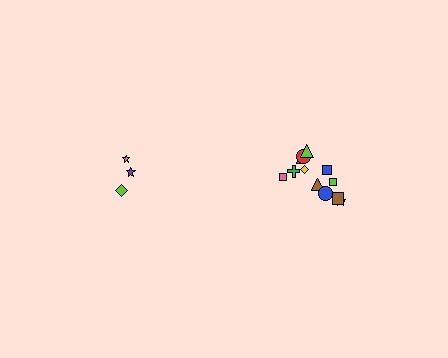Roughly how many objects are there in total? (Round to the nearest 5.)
Roughly 15 objects in total.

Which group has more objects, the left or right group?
The right group.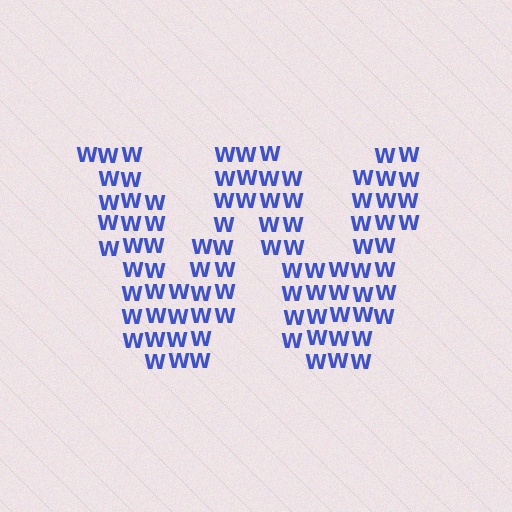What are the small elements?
The small elements are letter W's.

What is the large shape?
The large shape is the letter W.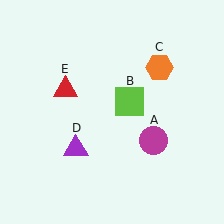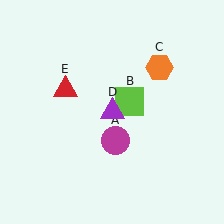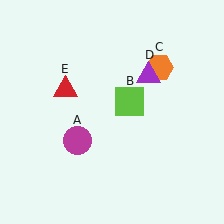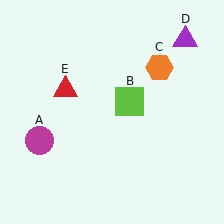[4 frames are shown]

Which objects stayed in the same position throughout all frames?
Lime square (object B) and orange hexagon (object C) and red triangle (object E) remained stationary.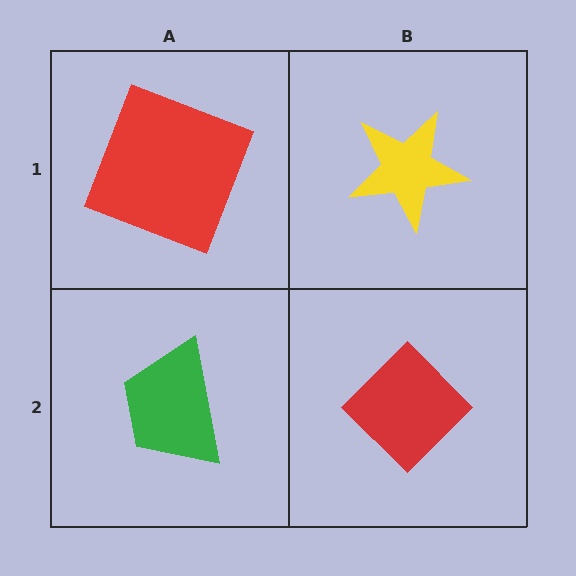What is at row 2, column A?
A green trapezoid.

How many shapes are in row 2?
2 shapes.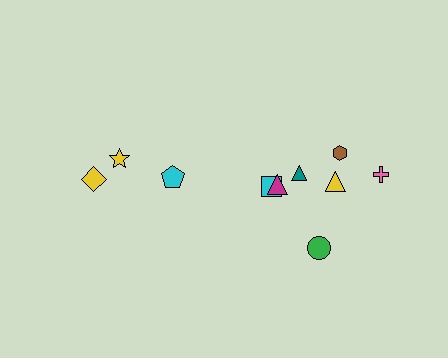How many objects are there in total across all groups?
There are 10 objects.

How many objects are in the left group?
There are 3 objects.